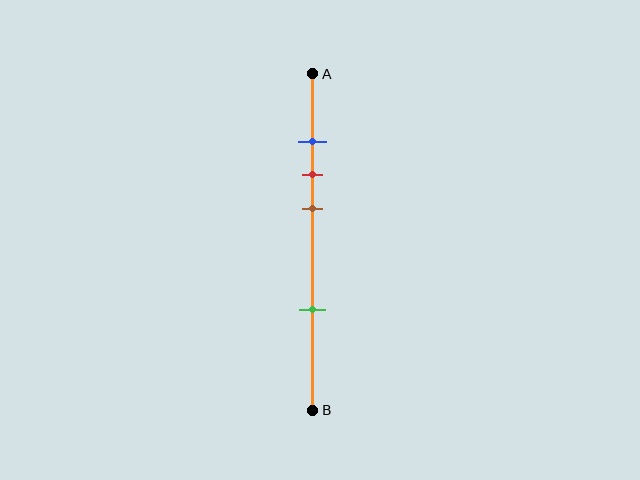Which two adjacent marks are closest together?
The blue and red marks are the closest adjacent pair.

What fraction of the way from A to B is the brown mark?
The brown mark is approximately 40% (0.4) of the way from A to B.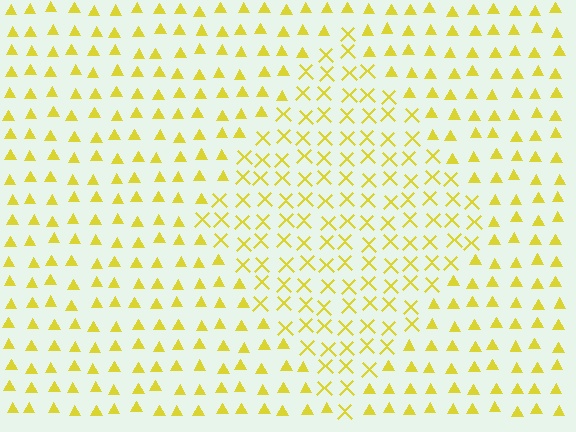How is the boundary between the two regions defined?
The boundary is defined by a change in element shape: X marks inside vs. triangles outside. All elements share the same color and spacing.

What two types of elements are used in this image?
The image uses X marks inside the diamond region and triangles outside it.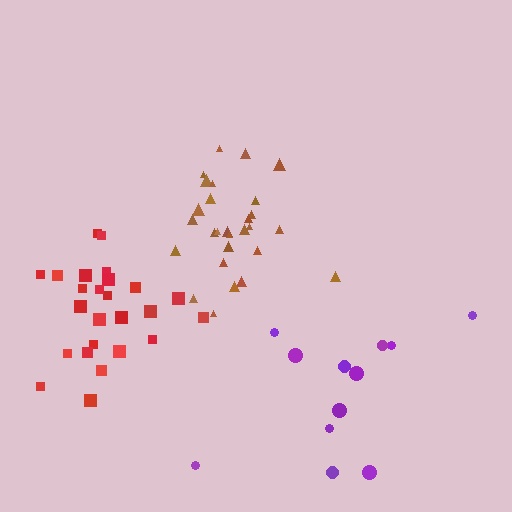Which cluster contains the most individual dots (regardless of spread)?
Brown (28).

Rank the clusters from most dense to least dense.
brown, red, purple.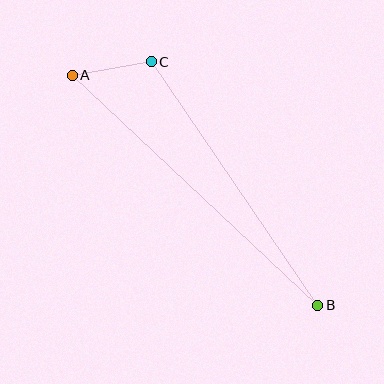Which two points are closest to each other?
Points A and C are closest to each other.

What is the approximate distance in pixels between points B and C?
The distance between B and C is approximately 295 pixels.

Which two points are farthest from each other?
Points A and B are farthest from each other.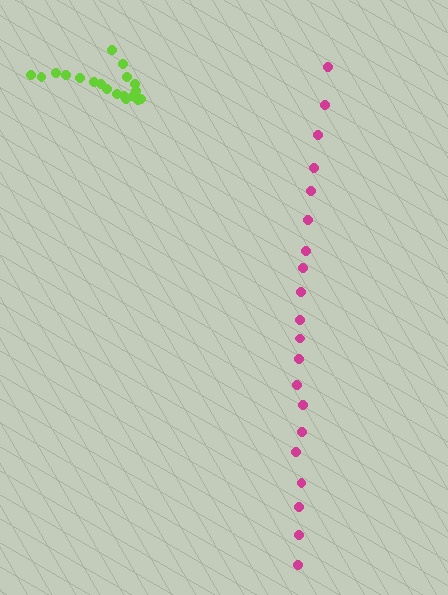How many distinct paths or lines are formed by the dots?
There are 2 distinct paths.